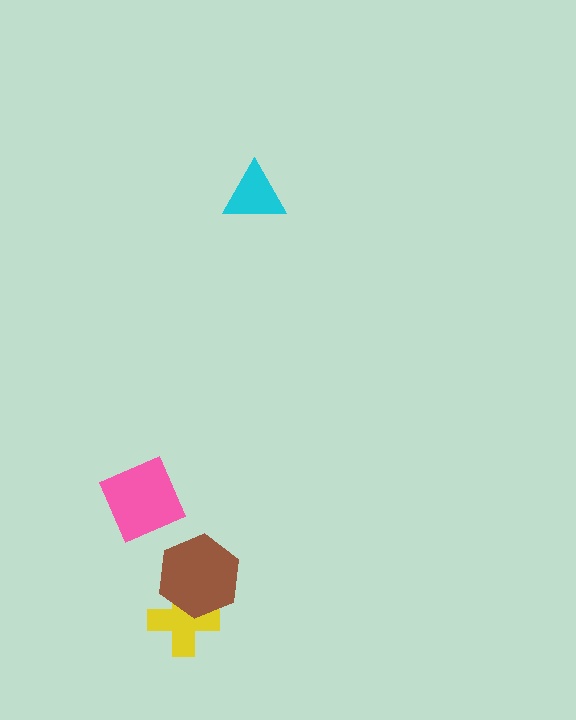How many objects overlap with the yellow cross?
1 object overlaps with the yellow cross.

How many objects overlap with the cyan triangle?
0 objects overlap with the cyan triangle.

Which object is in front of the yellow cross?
The brown hexagon is in front of the yellow cross.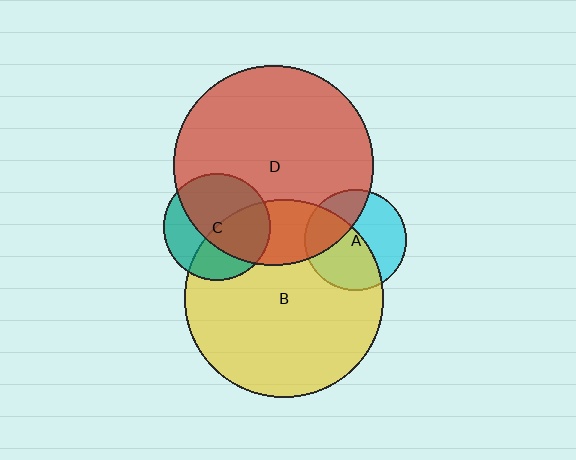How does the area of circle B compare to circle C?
Approximately 3.5 times.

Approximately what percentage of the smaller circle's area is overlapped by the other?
Approximately 45%.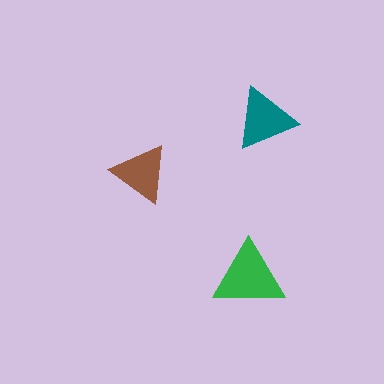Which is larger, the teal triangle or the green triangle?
The green one.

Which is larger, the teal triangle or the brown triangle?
The teal one.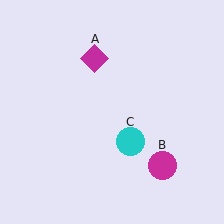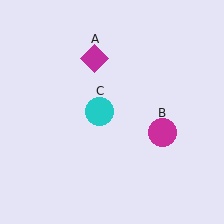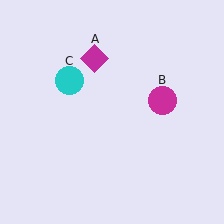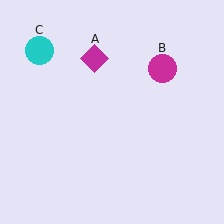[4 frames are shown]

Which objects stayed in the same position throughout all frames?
Magenta diamond (object A) remained stationary.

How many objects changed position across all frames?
2 objects changed position: magenta circle (object B), cyan circle (object C).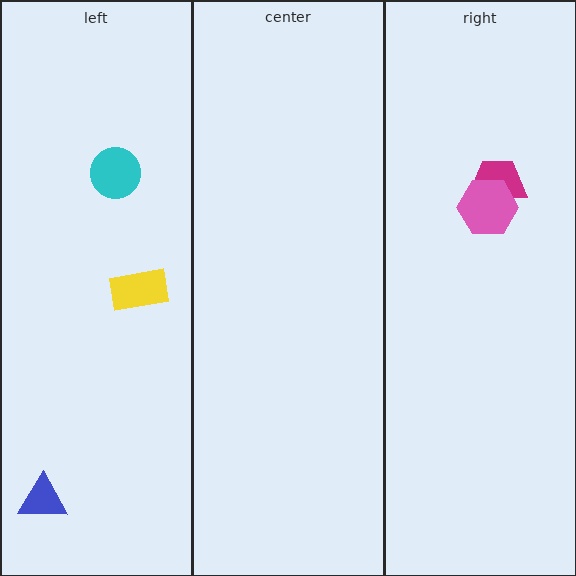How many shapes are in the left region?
3.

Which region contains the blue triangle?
The left region.